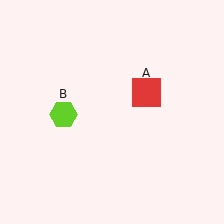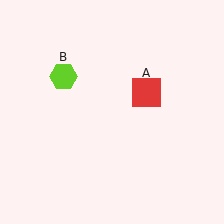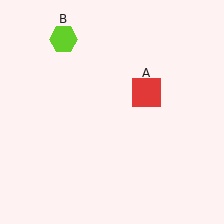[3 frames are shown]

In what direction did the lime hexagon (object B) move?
The lime hexagon (object B) moved up.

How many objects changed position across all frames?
1 object changed position: lime hexagon (object B).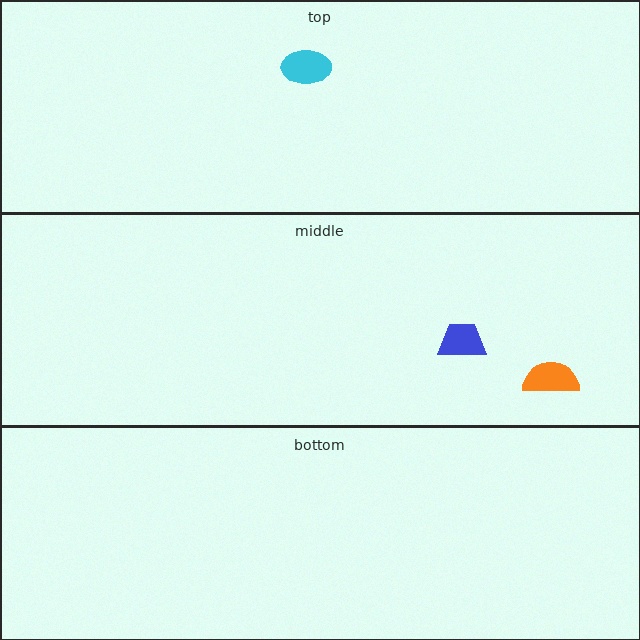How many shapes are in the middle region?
2.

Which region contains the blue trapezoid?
The middle region.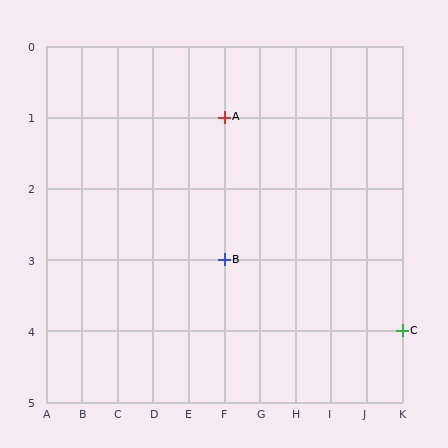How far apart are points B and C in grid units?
Points B and C are 5 columns and 1 row apart (about 5.1 grid units diagonally).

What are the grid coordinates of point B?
Point B is at grid coordinates (F, 3).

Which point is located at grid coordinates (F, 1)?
Point A is at (F, 1).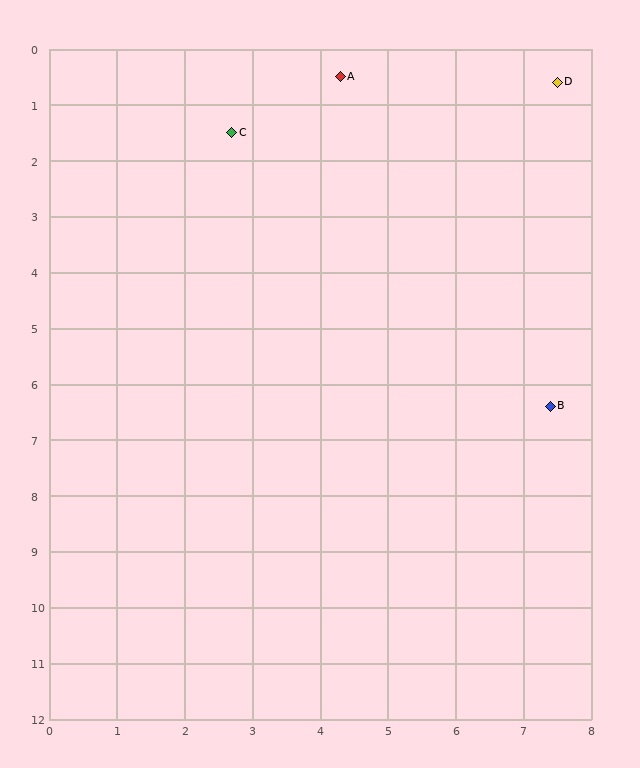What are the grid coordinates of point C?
Point C is at approximately (2.7, 1.5).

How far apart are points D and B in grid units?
Points D and B are about 5.8 grid units apart.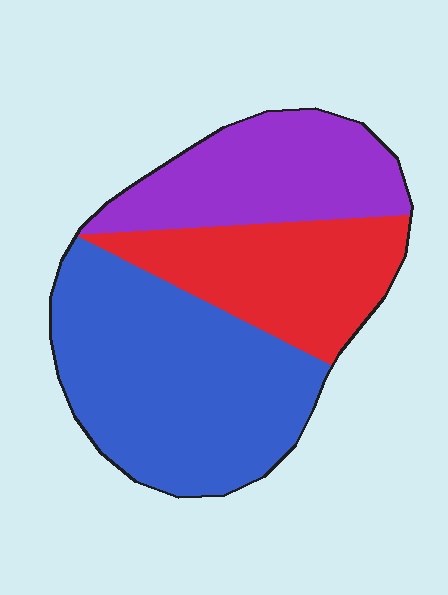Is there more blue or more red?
Blue.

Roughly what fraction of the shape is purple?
Purple covers around 25% of the shape.